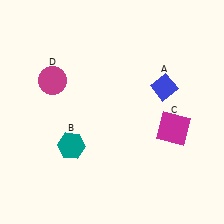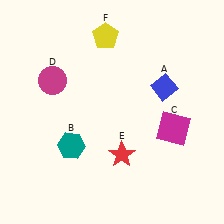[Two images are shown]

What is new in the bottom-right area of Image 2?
A red star (E) was added in the bottom-right area of Image 2.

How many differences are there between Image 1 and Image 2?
There are 2 differences between the two images.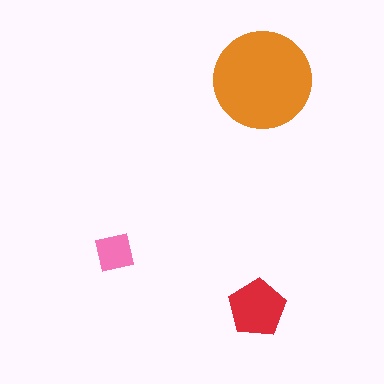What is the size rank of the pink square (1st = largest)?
3rd.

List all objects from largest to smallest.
The orange circle, the red pentagon, the pink square.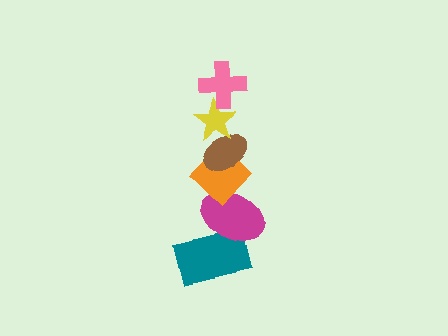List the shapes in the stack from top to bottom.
From top to bottom: the pink cross, the yellow star, the brown ellipse, the orange diamond, the magenta ellipse, the teal rectangle.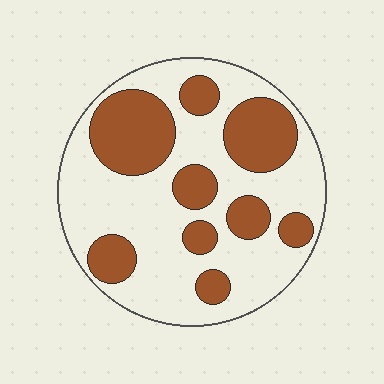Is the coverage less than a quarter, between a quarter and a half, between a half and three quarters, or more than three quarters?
Between a quarter and a half.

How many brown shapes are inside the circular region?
9.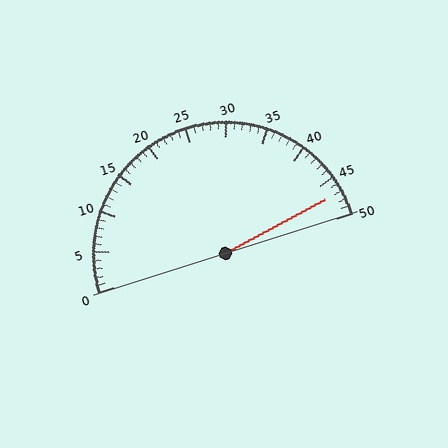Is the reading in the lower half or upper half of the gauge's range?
The reading is in the upper half of the range (0 to 50).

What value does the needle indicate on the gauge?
The needle indicates approximately 47.